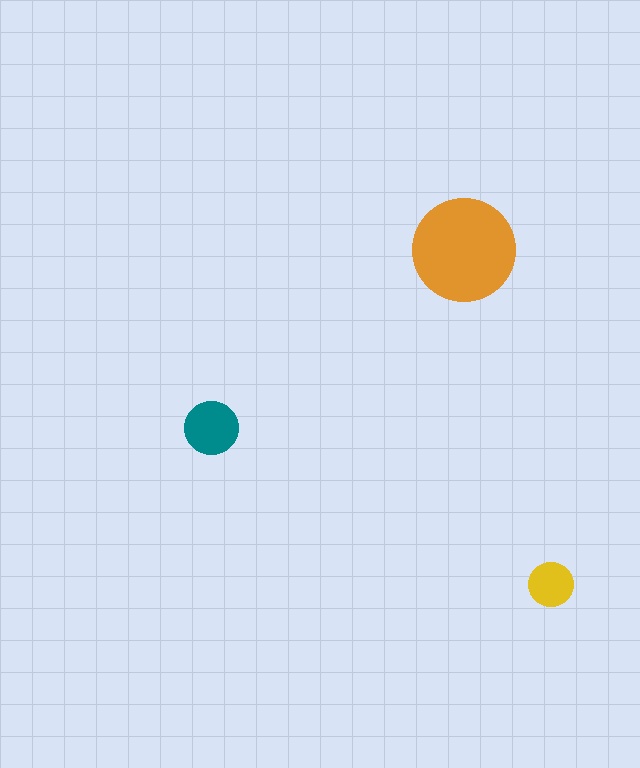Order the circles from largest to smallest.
the orange one, the teal one, the yellow one.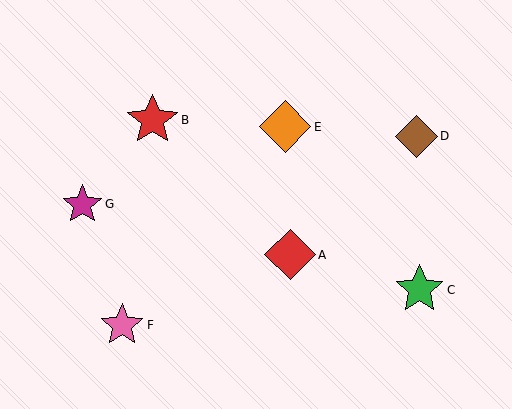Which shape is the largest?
The red star (labeled B) is the largest.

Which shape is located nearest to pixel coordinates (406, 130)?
The brown diamond (labeled D) at (416, 136) is nearest to that location.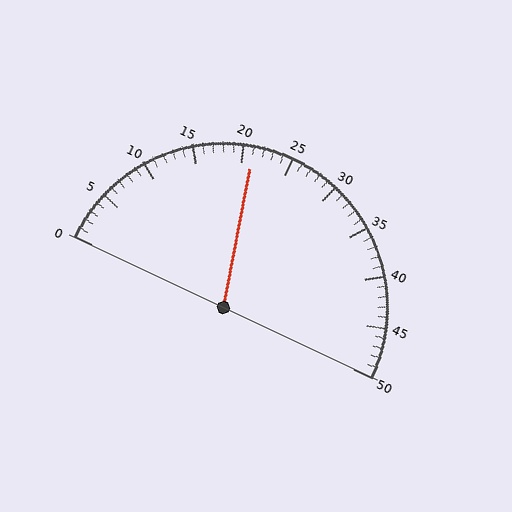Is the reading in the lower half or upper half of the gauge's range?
The reading is in the lower half of the range (0 to 50).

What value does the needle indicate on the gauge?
The needle indicates approximately 21.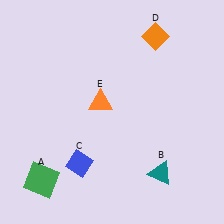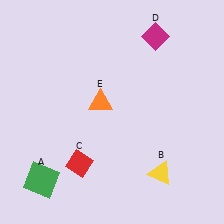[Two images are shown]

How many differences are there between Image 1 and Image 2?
There are 3 differences between the two images.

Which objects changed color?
B changed from teal to yellow. C changed from blue to red. D changed from orange to magenta.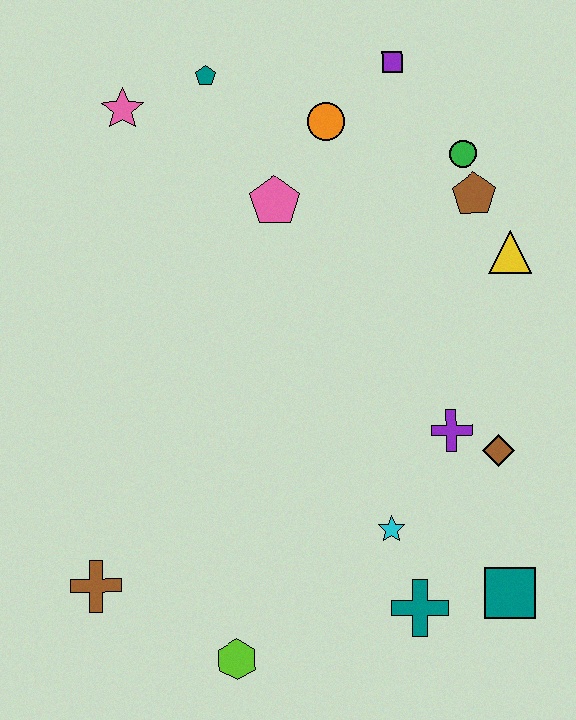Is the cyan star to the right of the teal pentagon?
Yes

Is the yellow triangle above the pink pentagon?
No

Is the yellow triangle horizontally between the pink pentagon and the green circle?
No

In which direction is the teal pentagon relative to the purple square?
The teal pentagon is to the left of the purple square.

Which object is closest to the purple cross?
The brown diamond is closest to the purple cross.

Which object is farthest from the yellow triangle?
The brown cross is farthest from the yellow triangle.